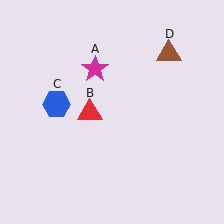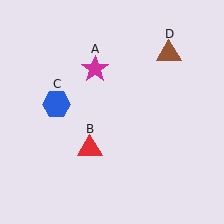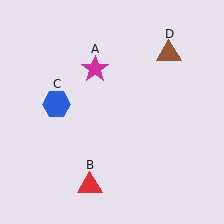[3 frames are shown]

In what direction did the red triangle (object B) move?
The red triangle (object B) moved down.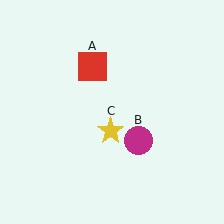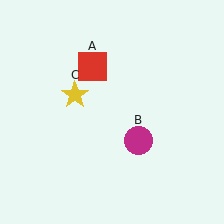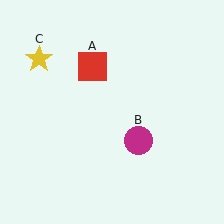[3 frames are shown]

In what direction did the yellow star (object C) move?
The yellow star (object C) moved up and to the left.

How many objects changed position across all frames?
1 object changed position: yellow star (object C).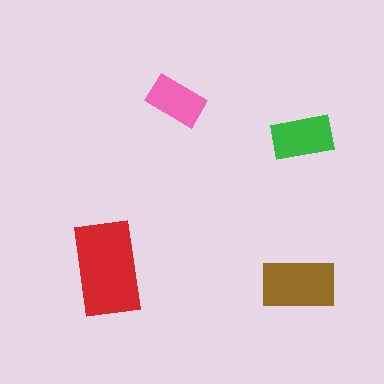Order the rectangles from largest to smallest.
the red one, the brown one, the green one, the pink one.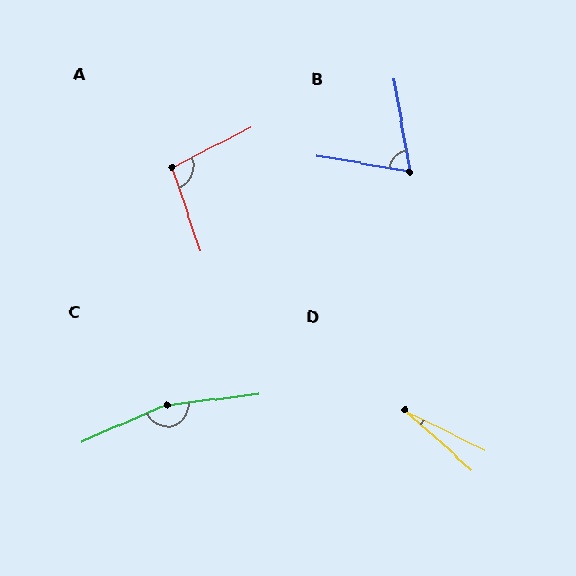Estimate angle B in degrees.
Approximately 71 degrees.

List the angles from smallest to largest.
D (15°), B (71°), A (99°), C (163°).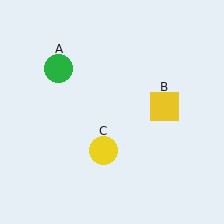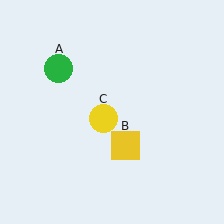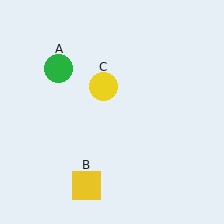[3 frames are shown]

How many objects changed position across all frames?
2 objects changed position: yellow square (object B), yellow circle (object C).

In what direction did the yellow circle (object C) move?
The yellow circle (object C) moved up.